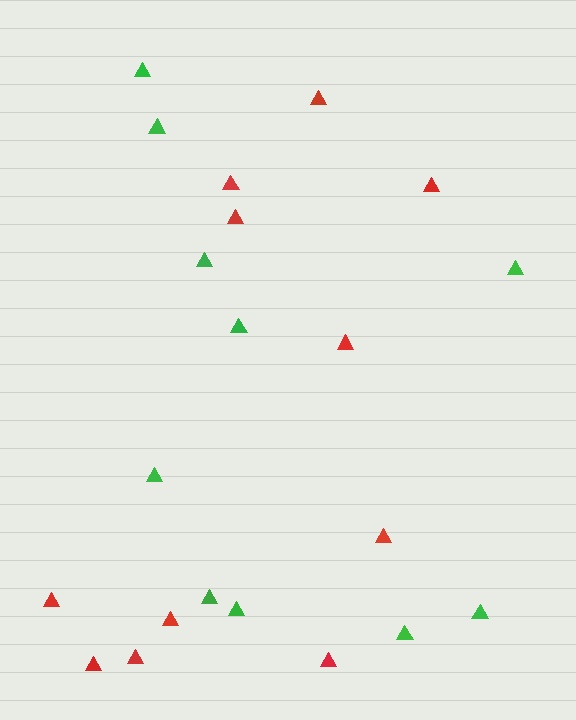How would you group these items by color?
There are 2 groups: one group of green triangles (10) and one group of red triangles (11).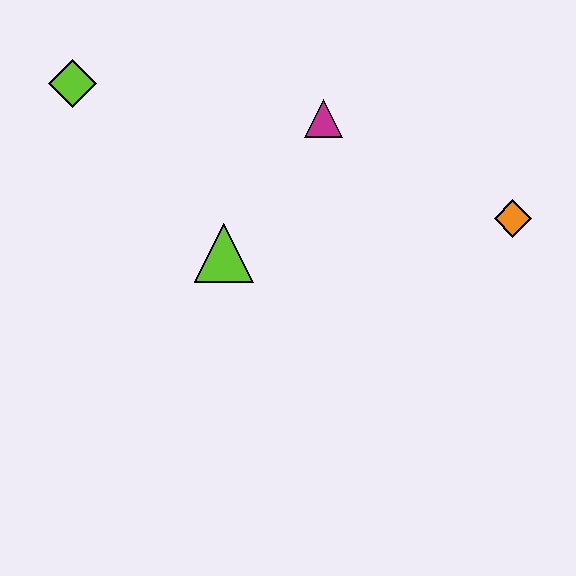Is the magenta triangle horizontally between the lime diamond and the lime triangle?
No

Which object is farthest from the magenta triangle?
The lime diamond is farthest from the magenta triangle.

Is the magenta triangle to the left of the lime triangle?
No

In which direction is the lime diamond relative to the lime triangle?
The lime diamond is above the lime triangle.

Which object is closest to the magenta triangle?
The lime triangle is closest to the magenta triangle.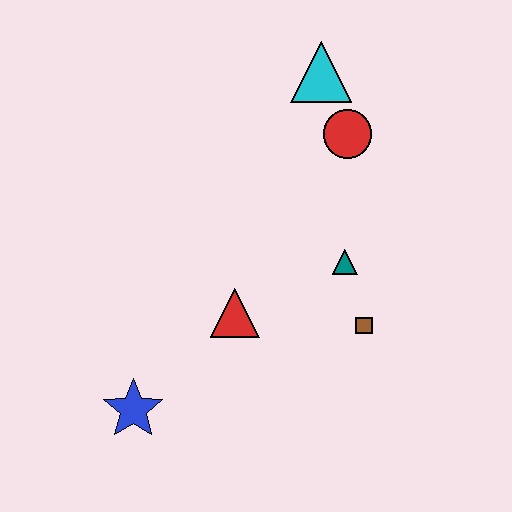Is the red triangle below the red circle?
Yes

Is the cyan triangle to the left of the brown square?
Yes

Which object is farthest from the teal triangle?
The blue star is farthest from the teal triangle.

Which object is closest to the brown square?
The teal triangle is closest to the brown square.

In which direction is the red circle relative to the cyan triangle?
The red circle is below the cyan triangle.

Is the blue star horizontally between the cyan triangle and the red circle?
No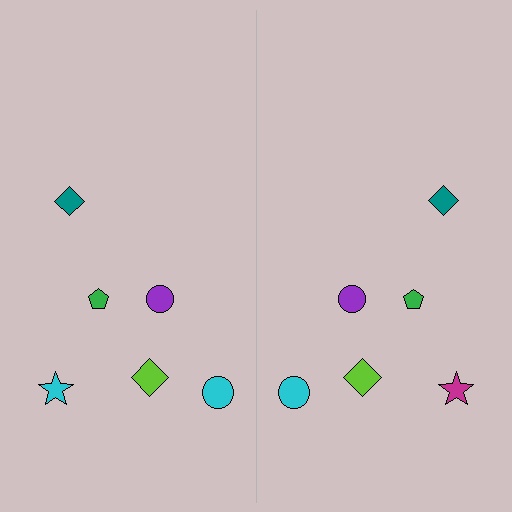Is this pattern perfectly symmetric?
No, the pattern is not perfectly symmetric. The magenta star on the right side breaks the symmetry — its mirror counterpart is cyan.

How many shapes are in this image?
There are 12 shapes in this image.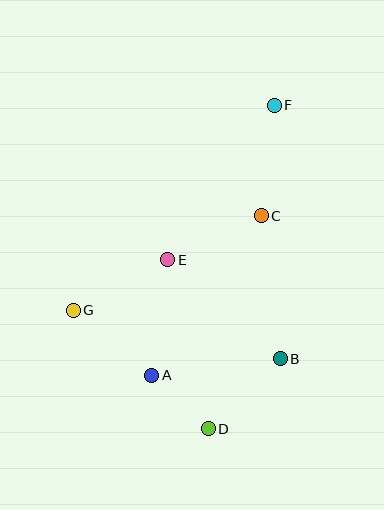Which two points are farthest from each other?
Points D and F are farthest from each other.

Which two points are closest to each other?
Points A and D are closest to each other.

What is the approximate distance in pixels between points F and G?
The distance between F and G is approximately 287 pixels.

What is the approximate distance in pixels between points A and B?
The distance between A and B is approximately 130 pixels.